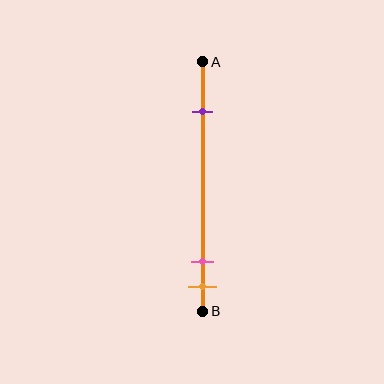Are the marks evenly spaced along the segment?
No, the marks are not evenly spaced.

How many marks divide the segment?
There are 3 marks dividing the segment.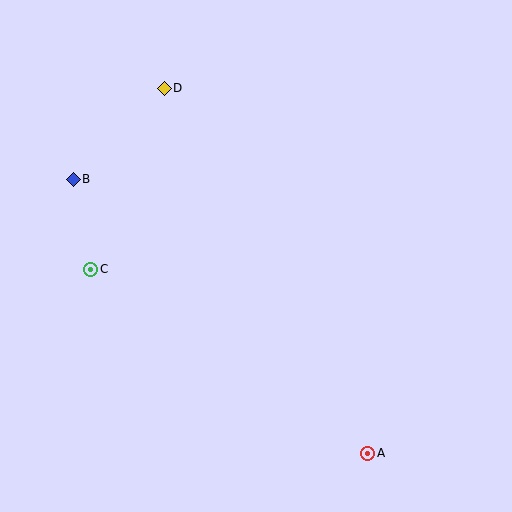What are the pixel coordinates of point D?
Point D is at (164, 88).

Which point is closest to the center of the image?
Point C at (91, 269) is closest to the center.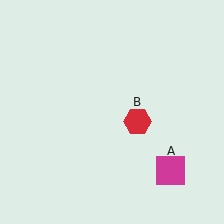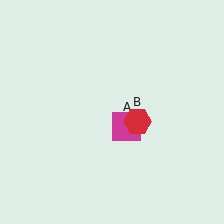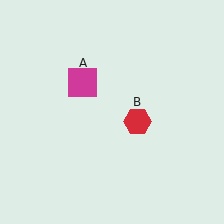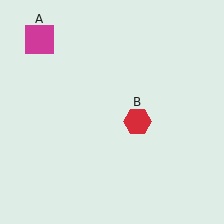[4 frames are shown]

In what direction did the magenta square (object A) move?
The magenta square (object A) moved up and to the left.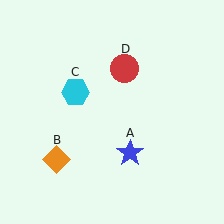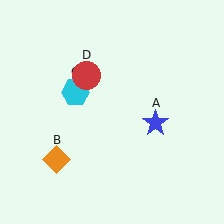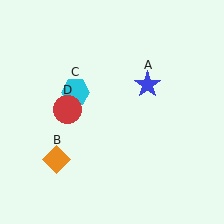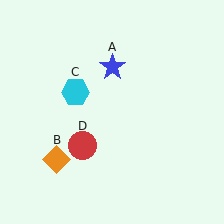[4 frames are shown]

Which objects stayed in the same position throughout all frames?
Orange diamond (object B) and cyan hexagon (object C) remained stationary.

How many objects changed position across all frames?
2 objects changed position: blue star (object A), red circle (object D).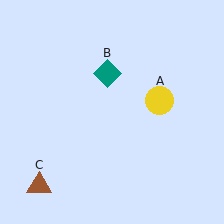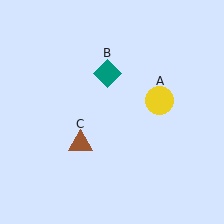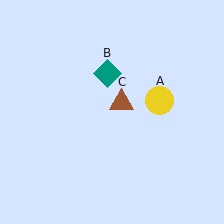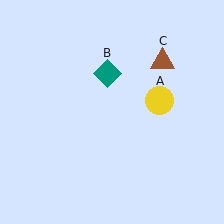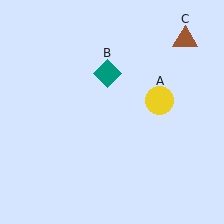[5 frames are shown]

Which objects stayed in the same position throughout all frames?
Yellow circle (object A) and teal diamond (object B) remained stationary.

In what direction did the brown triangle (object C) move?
The brown triangle (object C) moved up and to the right.